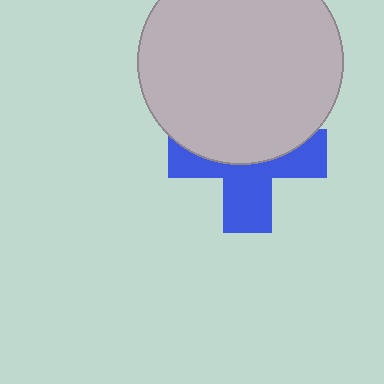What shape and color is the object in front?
The object in front is a light gray circle.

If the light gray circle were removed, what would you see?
You would see the complete blue cross.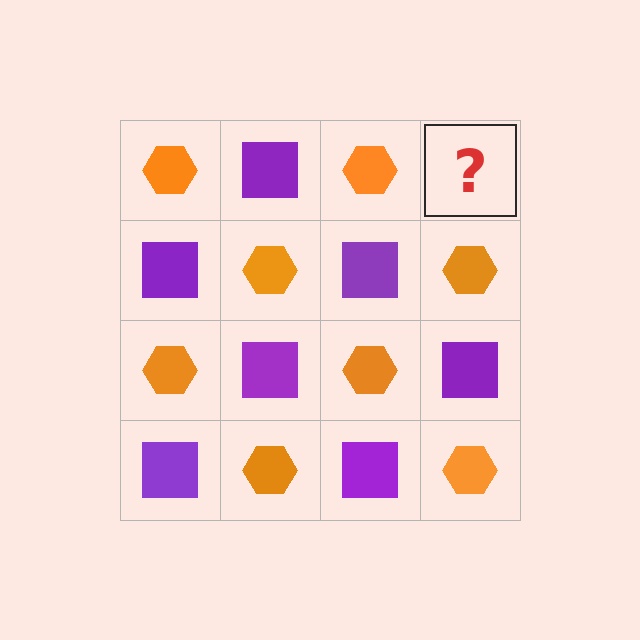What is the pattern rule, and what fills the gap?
The rule is that it alternates orange hexagon and purple square in a checkerboard pattern. The gap should be filled with a purple square.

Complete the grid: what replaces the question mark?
The question mark should be replaced with a purple square.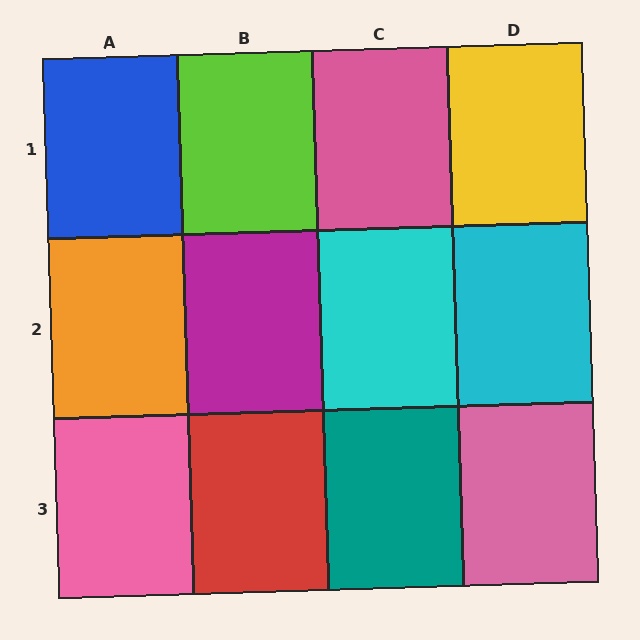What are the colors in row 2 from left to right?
Orange, magenta, cyan, cyan.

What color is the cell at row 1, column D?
Yellow.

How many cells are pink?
3 cells are pink.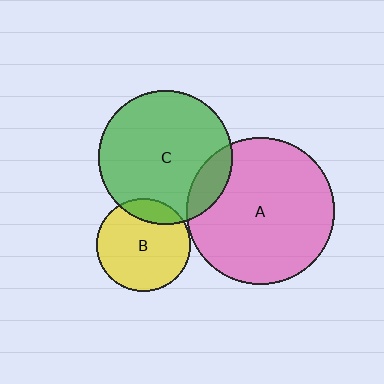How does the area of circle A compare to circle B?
Approximately 2.5 times.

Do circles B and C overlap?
Yes.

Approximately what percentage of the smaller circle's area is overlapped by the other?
Approximately 15%.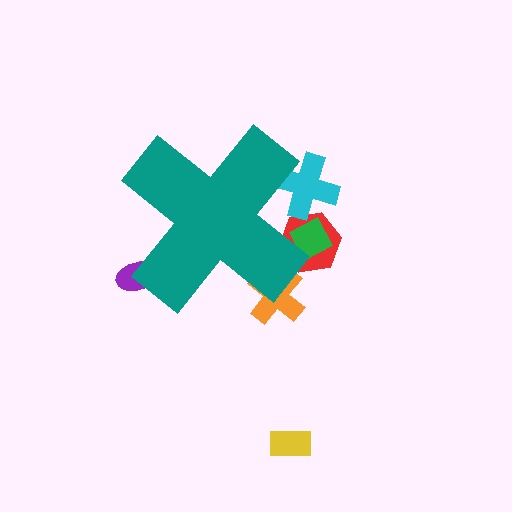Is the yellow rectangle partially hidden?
No, the yellow rectangle is fully visible.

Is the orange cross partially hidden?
Yes, the orange cross is partially hidden behind the teal cross.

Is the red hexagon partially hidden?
Yes, the red hexagon is partially hidden behind the teal cross.